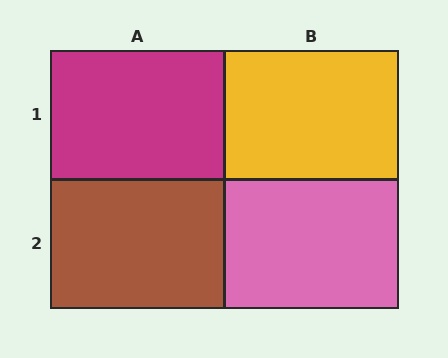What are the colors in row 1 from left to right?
Magenta, yellow.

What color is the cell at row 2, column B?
Pink.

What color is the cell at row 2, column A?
Brown.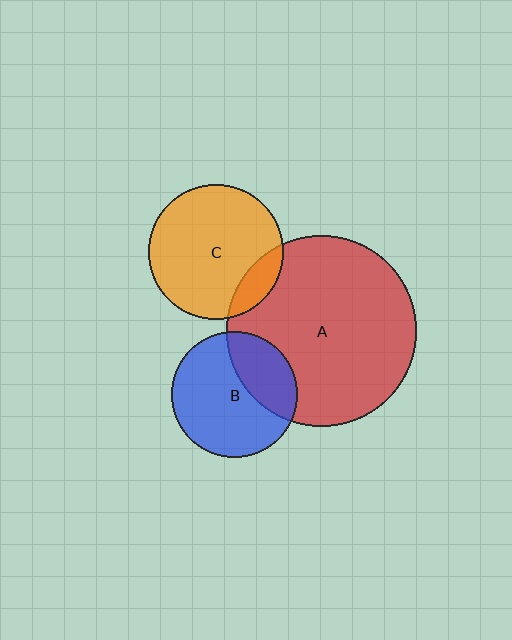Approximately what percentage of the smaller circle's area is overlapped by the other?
Approximately 15%.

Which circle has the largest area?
Circle A (red).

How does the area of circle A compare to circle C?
Approximately 2.0 times.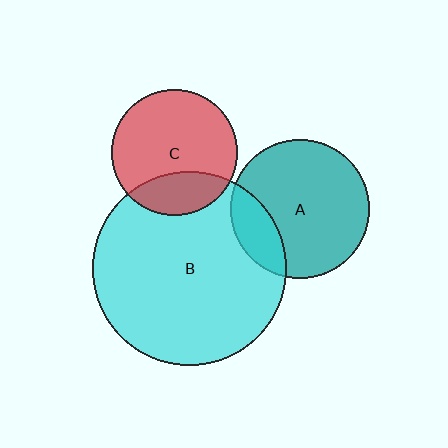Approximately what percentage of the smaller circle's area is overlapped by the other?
Approximately 20%.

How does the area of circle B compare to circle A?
Approximately 1.9 times.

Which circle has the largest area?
Circle B (cyan).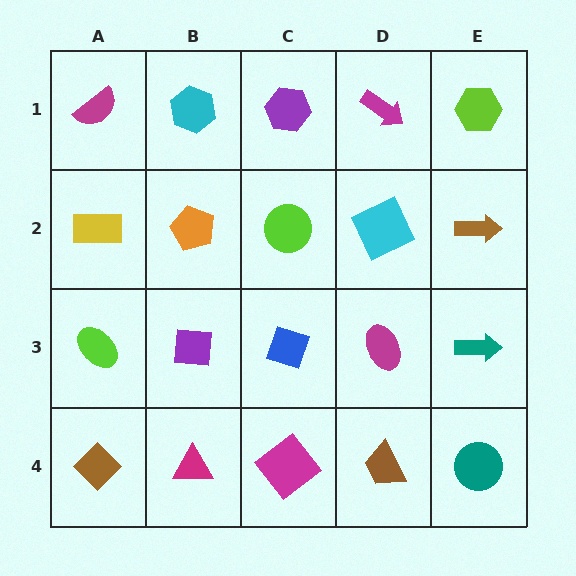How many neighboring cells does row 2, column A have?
3.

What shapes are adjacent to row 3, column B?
An orange pentagon (row 2, column B), a magenta triangle (row 4, column B), a lime ellipse (row 3, column A), a blue diamond (row 3, column C).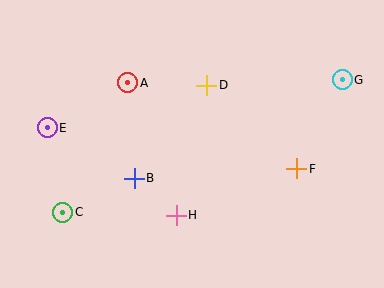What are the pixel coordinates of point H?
Point H is at (177, 215).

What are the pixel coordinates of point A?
Point A is at (128, 83).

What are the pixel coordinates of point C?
Point C is at (63, 212).